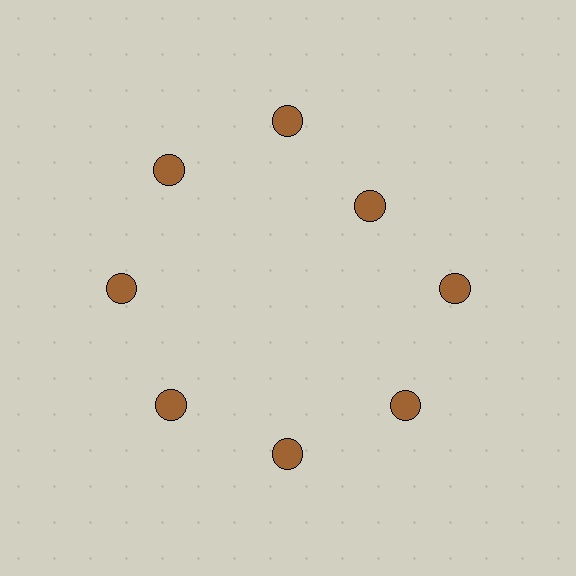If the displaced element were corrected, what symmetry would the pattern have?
It would have 8-fold rotational symmetry — the pattern would map onto itself every 45 degrees.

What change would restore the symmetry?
The symmetry would be restored by moving it outward, back onto the ring so that all 8 circles sit at equal angles and equal distance from the center.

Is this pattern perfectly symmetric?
No. The 8 brown circles are arranged in a ring, but one element near the 2 o'clock position is pulled inward toward the center, breaking the 8-fold rotational symmetry.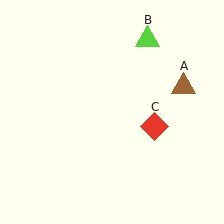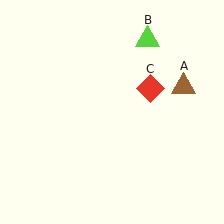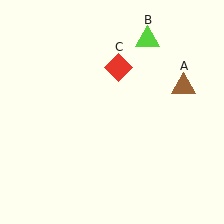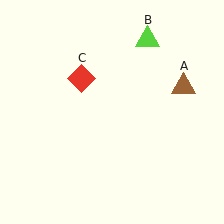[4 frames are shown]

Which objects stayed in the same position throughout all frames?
Brown triangle (object A) and lime triangle (object B) remained stationary.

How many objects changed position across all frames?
1 object changed position: red diamond (object C).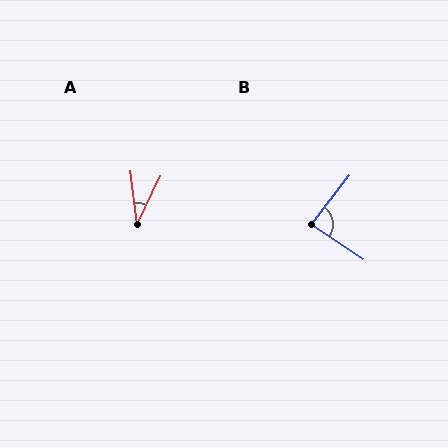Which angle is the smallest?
A, at approximately 32 degrees.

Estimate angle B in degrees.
Approximately 85 degrees.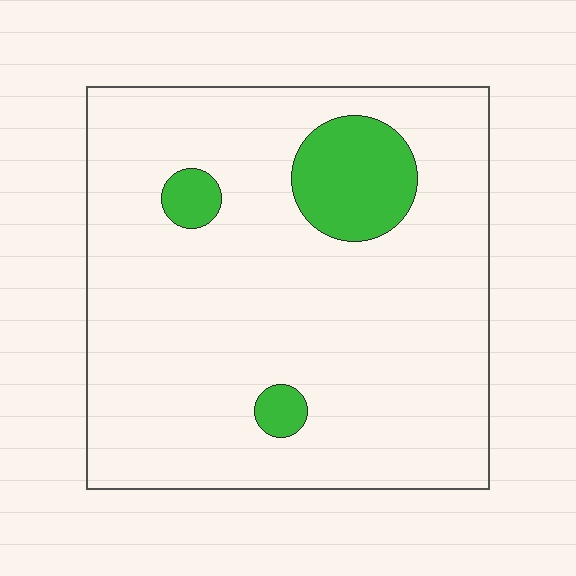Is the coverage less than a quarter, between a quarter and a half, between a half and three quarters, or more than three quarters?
Less than a quarter.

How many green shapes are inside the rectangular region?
3.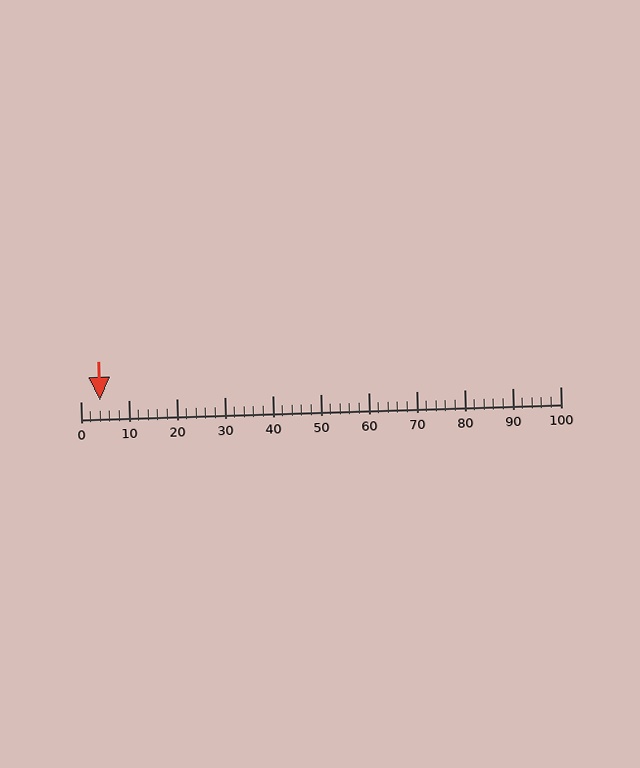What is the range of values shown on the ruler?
The ruler shows values from 0 to 100.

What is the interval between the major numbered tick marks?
The major tick marks are spaced 10 units apart.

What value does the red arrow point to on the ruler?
The red arrow points to approximately 4.